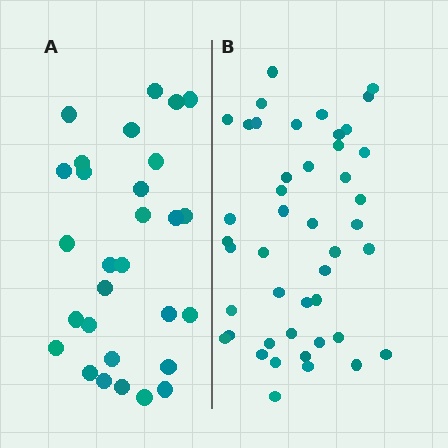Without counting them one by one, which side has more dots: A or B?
Region B (the right region) has more dots.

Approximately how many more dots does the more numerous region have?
Region B has approximately 15 more dots than region A.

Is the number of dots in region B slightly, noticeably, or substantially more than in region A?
Region B has substantially more. The ratio is roughly 1.6 to 1.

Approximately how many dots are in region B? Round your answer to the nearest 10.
About 40 dots. (The exact count is 45, which rounds to 40.)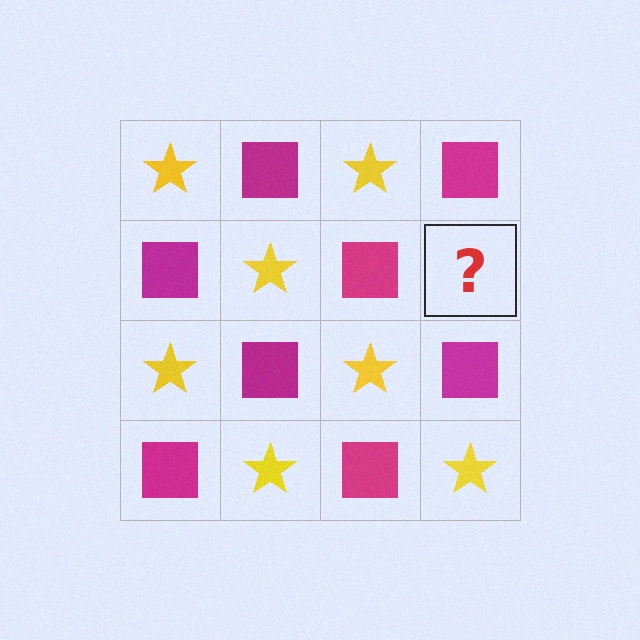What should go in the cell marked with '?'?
The missing cell should contain a yellow star.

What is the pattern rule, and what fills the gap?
The rule is that it alternates yellow star and magenta square in a checkerboard pattern. The gap should be filled with a yellow star.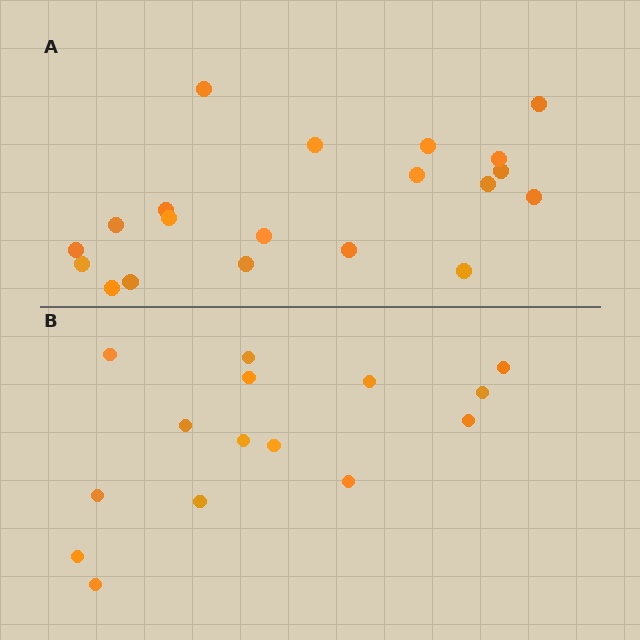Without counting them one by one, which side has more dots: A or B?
Region A (the top region) has more dots.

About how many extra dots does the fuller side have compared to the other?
Region A has about 5 more dots than region B.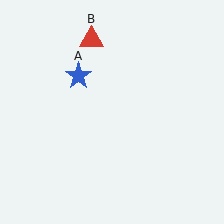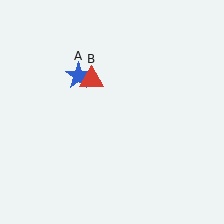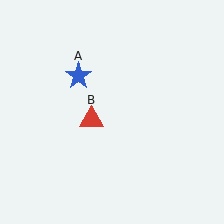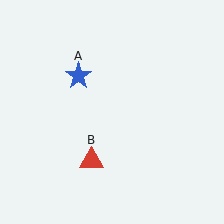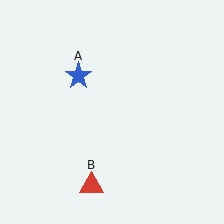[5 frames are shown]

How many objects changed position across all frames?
1 object changed position: red triangle (object B).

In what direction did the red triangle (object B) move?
The red triangle (object B) moved down.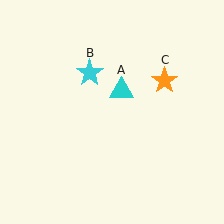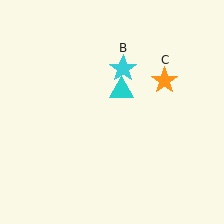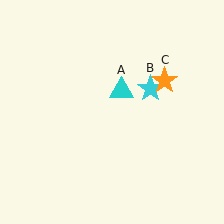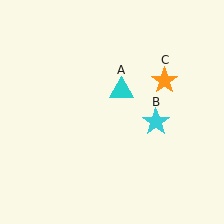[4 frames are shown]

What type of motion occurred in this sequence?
The cyan star (object B) rotated clockwise around the center of the scene.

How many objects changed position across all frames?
1 object changed position: cyan star (object B).